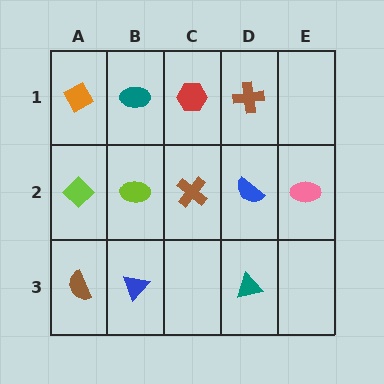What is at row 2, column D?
A blue semicircle.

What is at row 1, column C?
A red hexagon.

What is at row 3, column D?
A teal triangle.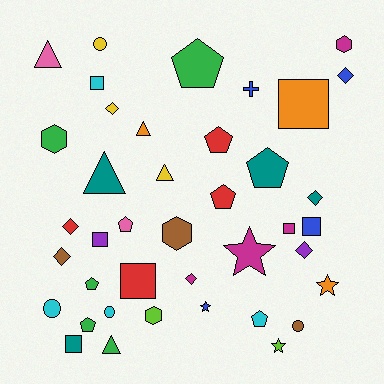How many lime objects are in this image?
There are 2 lime objects.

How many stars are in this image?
There are 4 stars.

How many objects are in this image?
There are 40 objects.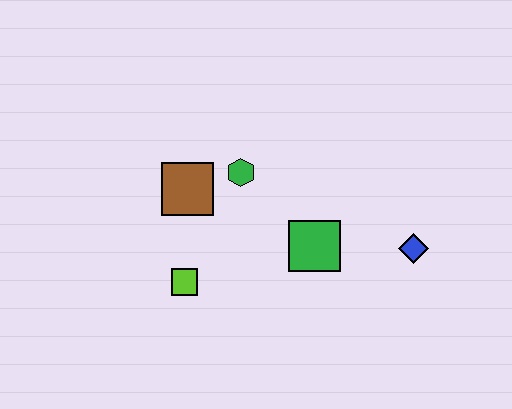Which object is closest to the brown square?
The green hexagon is closest to the brown square.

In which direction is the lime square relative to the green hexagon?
The lime square is below the green hexagon.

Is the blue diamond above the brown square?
No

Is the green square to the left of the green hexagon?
No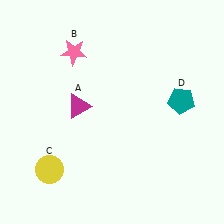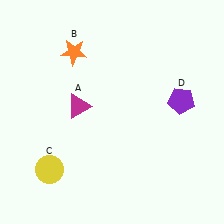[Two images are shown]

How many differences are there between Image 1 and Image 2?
There are 2 differences between the two images.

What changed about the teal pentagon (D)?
In Image 1, D is teal. In Image 2, it changed to purple.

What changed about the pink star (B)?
In Image 1, B is pink. In Image 2, it changed to orange.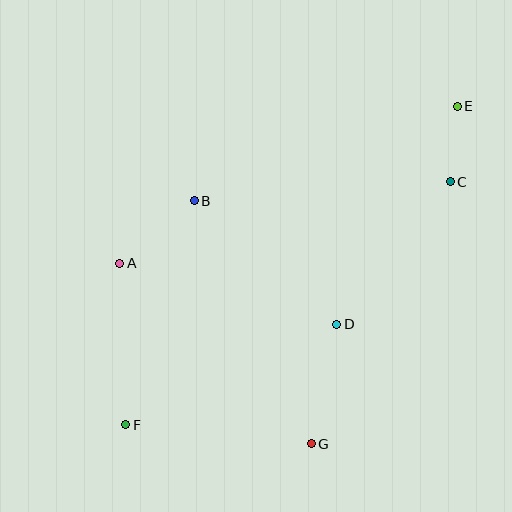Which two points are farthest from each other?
Points E and F are farthest from each other.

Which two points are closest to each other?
Points C and E are closest to each other.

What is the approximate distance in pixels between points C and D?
The distance between C and D is approximately 182 pixels.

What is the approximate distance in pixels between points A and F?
The distance between A and F is approximately 162 pixels.